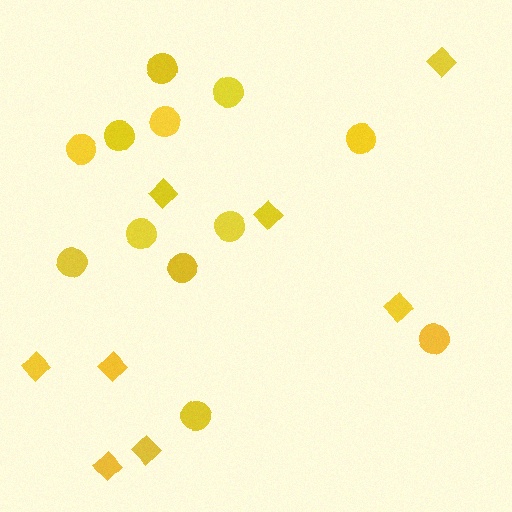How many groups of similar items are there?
There are 2 groups: one group of circles (12) and one group of diamonds (8).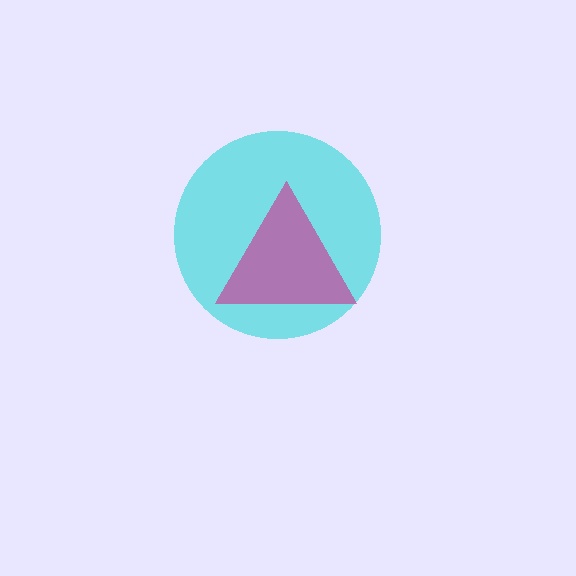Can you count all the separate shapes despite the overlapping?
Yes, there are 2 separate shapes.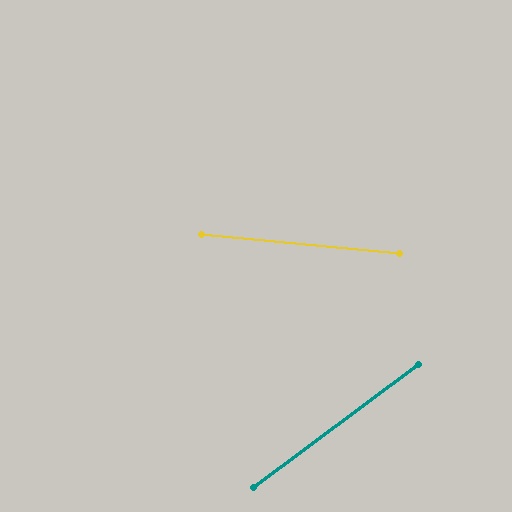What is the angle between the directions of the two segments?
Approximately 42 degrees.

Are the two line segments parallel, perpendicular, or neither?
Neither parallel nor perpendicular — they differ by about 42°.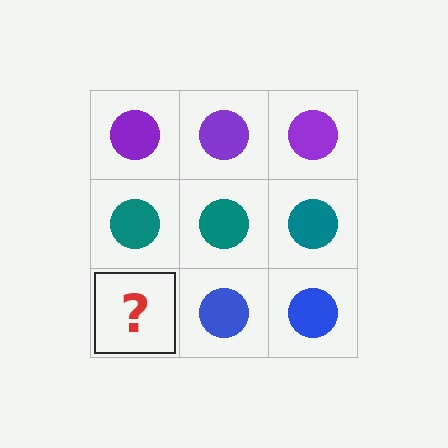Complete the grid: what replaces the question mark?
The question mark should be replaced with a blue circle.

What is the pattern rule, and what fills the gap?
The rule is that each row has a consistent color. The gap should be filled with a blue circle.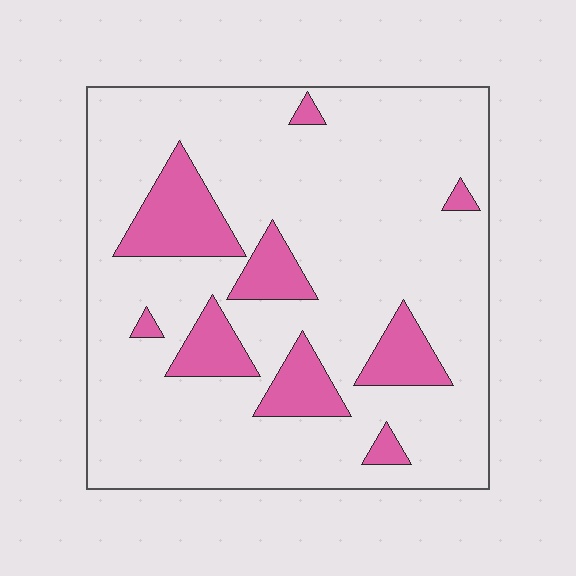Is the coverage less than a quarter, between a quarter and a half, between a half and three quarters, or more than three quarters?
Less than a quarter.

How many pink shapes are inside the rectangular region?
9.